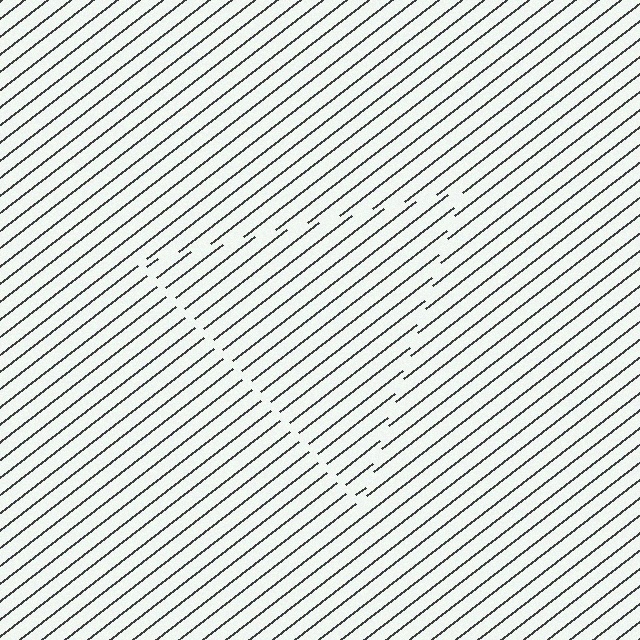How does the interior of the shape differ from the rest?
The interior of the shape contains the same grating, shifted by half a period — the contour is defined by the phase discontinuity where line-ends from the inner and outer gratings abut.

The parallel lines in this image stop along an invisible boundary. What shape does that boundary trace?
An illusory triangle. The interior of the shape contains the same grating, shifted by half a period — the contour is defined by the phase discontinuity where line-ends from the inner and outer gratings abut.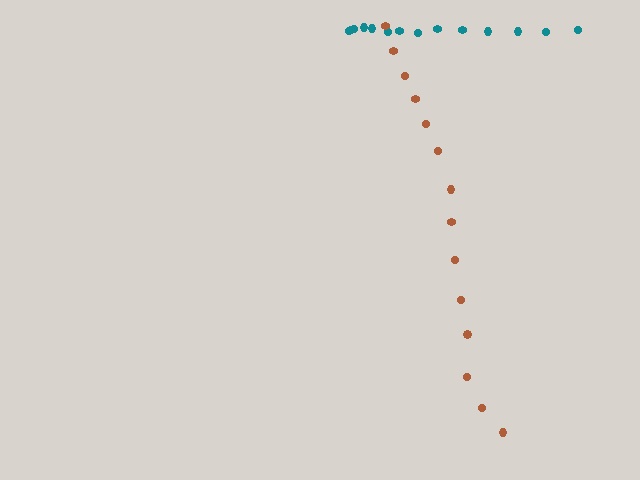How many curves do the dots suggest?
There are 2 distinct paths.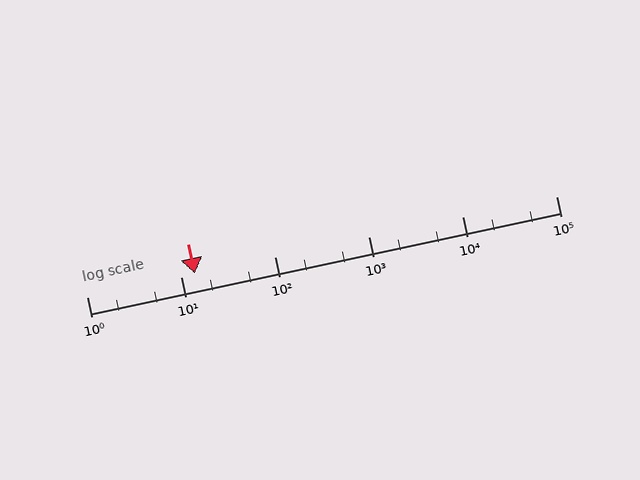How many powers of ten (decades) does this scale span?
The scale spans 5 decades, from 1 to 100000.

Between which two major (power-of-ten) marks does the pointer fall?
The pointer is between 10 and 100.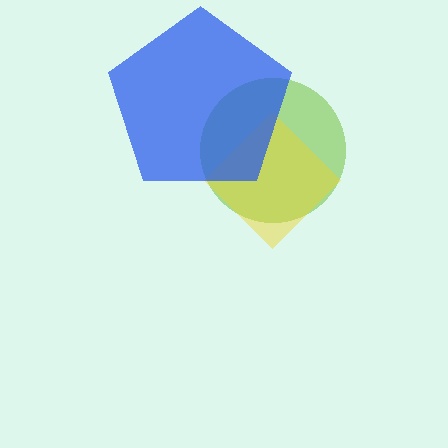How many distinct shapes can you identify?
There are 3 distinct shapes: a lime circle, a yellow diamond, a blue pentagon.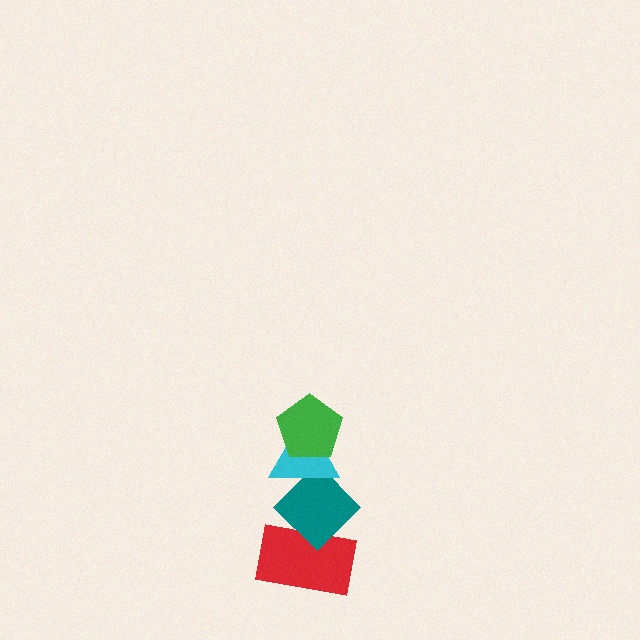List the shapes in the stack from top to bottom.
From top to bottom: the green pentagon, the cyan triangle, the teal diamond, the red rectangle.